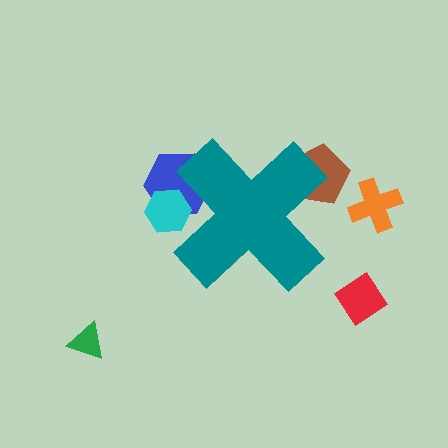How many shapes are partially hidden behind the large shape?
3 shapes are partially hidden.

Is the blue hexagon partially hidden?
Yes, the blue hexagon is partially hidden behind the teal cross.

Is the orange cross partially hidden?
No, the orange cross is fully visible.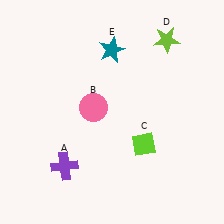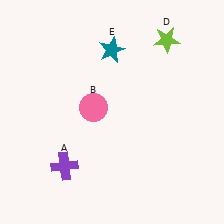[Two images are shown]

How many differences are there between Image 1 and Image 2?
There is 1 difference between the two images.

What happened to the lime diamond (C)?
The lime diamond (C) was removed in Image 2. It was in the bottom-right area of Image 1.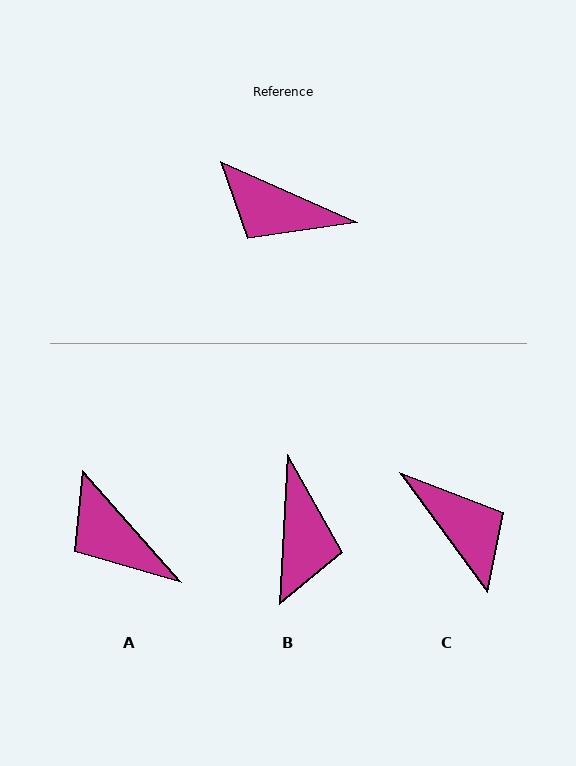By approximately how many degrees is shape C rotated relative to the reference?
Approximately 150 degrees counter-clockwise.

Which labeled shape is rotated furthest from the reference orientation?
C, about 150 degrees away.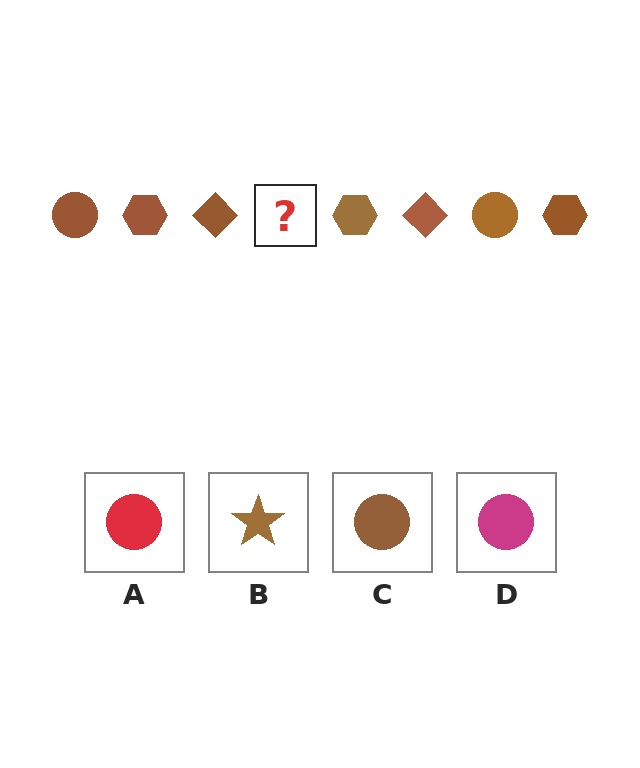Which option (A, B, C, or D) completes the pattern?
C.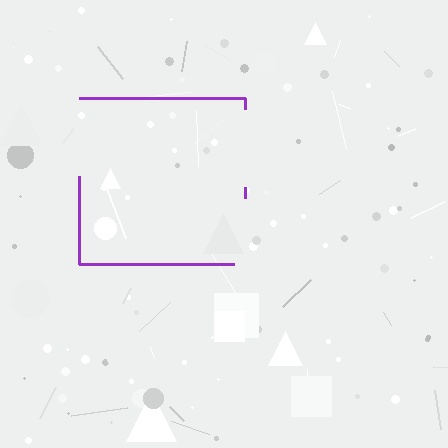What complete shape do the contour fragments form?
The contour fragments form a square.